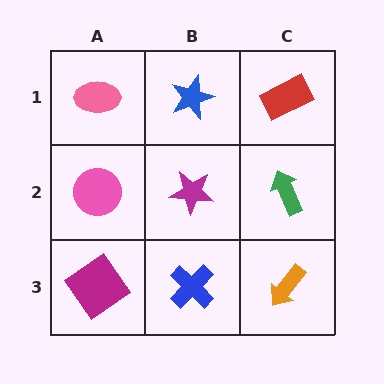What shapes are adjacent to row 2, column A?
A pink ellipse (row 1, column A), a magenta diamond (row 3, column A), a magenta star (row 2, column B).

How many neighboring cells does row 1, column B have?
3.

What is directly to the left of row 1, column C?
A blue star.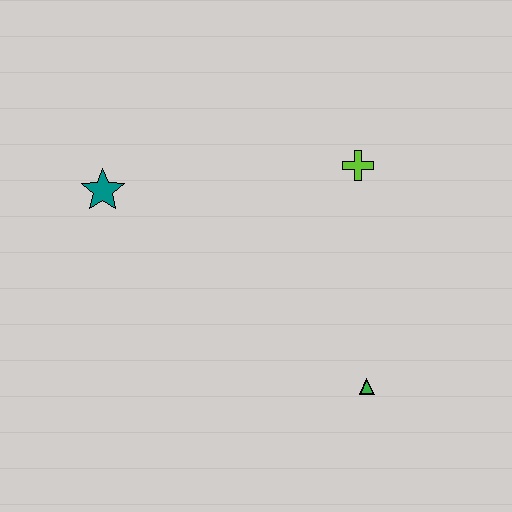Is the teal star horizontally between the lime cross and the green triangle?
No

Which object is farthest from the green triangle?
The teal star is farthest from the green triangle.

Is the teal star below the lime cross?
Yes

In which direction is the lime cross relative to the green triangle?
The lime cross is above the green triangle.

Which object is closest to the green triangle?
The lime cross is closest to the green triangle.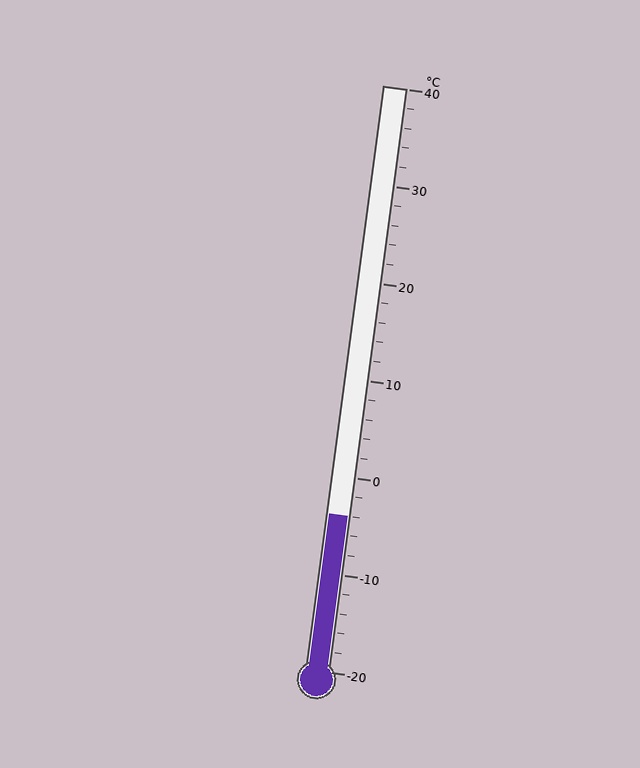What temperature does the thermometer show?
The thermometer shows approximately -4°C.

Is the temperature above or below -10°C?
The temperature is above -10°C.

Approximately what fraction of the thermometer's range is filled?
The thermometer is filled to approximately 25% of its range.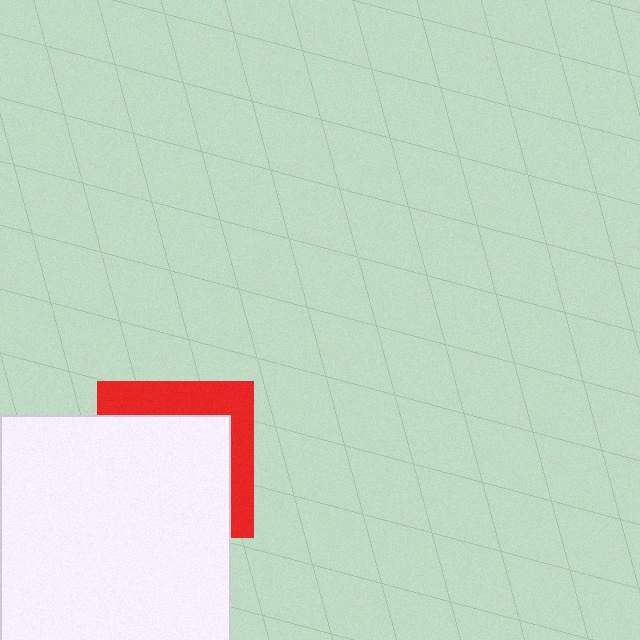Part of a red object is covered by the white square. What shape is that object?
It is a square.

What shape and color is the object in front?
The object in front is a white square.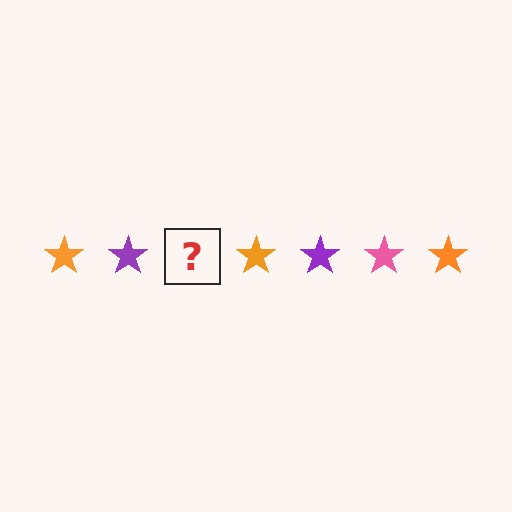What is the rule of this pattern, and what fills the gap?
The rule is that the pattern cycles through orange, purple, pink stars. The gap should be filled with a pink star.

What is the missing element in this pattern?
The missing element is a pink star.